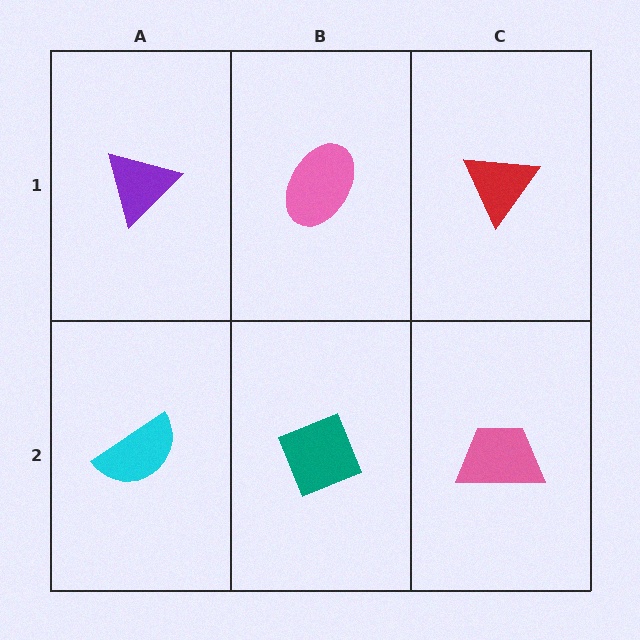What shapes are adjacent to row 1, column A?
A cyan semicircle (row 2, column A), a pink ellipse (row 1, column B).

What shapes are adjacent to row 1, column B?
A teal diamond (row 2, column B), a purple triangle (row 1, column A), a red triangle (row 1, column C).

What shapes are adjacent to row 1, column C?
A pink trapezoid (row 2, column C), a pink ellipse (row 1, column B).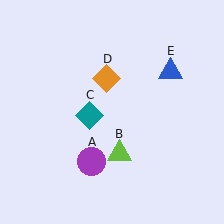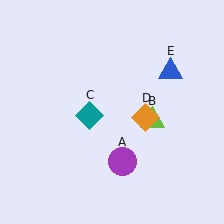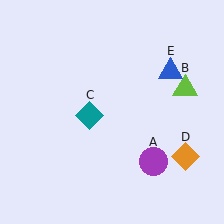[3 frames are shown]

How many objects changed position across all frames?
3 objects changed position: purple circle (object A), lime triangle (object B), orange diamond (object D).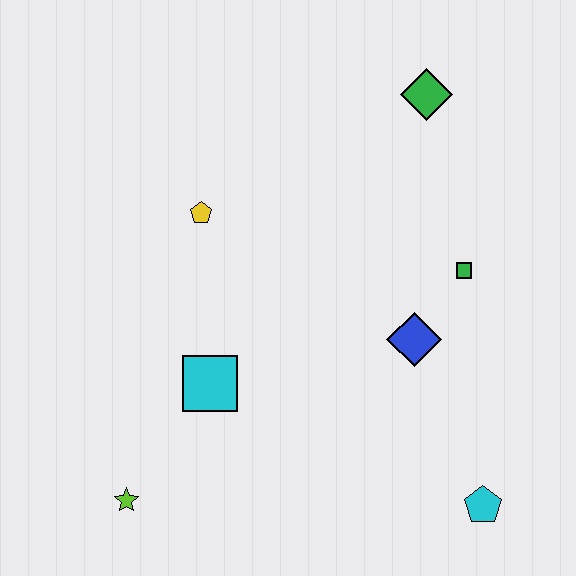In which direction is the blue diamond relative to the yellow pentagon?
The blue diamond is to the right of the yellow pentagon.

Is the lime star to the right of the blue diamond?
No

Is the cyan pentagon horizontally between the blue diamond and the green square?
No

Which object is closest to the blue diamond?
The green square is closest to the blue diamond.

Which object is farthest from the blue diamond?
The lime star is farthest from the blue diamond.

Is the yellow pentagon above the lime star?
Yes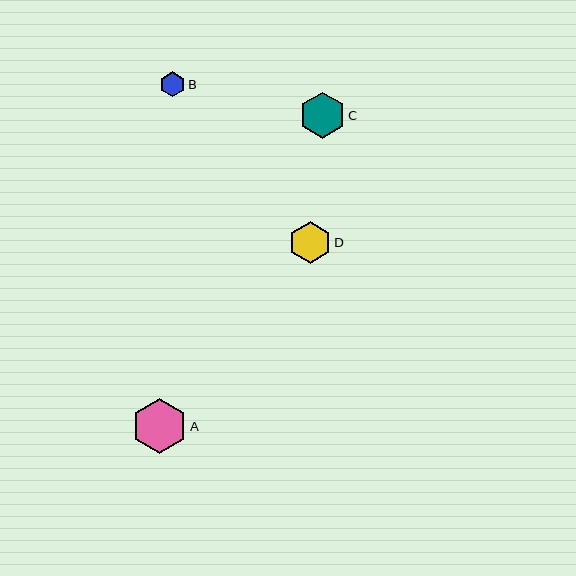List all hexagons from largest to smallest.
From largest to smallest: A, C, D, B.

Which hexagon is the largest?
Hexagon A is the largest with a size of approximately 55 pixels.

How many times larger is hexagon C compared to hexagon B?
Hexagon C is approximately 1.9 times the size of hexagon B.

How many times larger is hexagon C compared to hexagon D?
Hexagon C is approximately 1.1 times the size of hexagon D.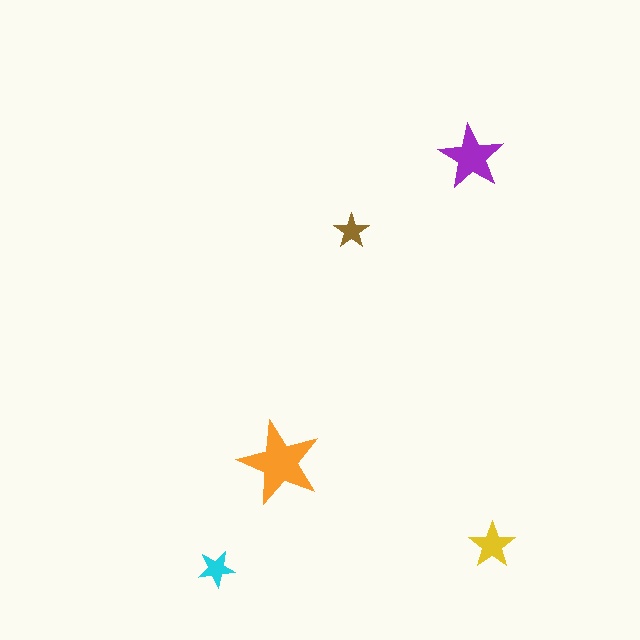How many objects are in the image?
There are 5 objects in the image.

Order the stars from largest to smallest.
the orange one, the purple one, the yellow one, the cyan one, the brown one.